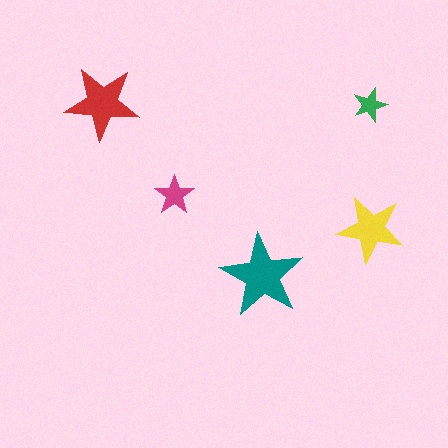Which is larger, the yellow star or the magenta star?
The yellow one.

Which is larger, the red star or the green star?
The red one.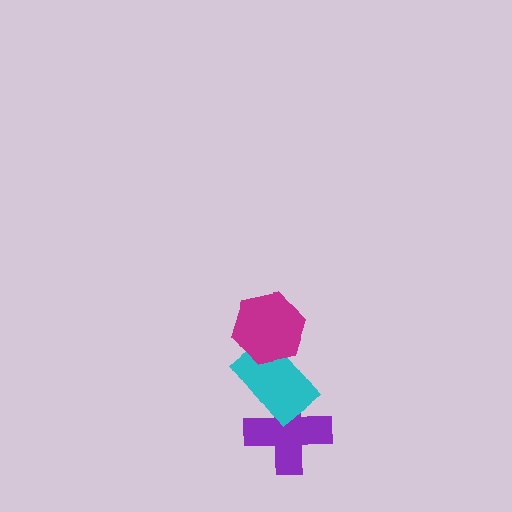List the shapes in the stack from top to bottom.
From top to bottom: the magenta hexagon, the cyan rectangle, the purple cross.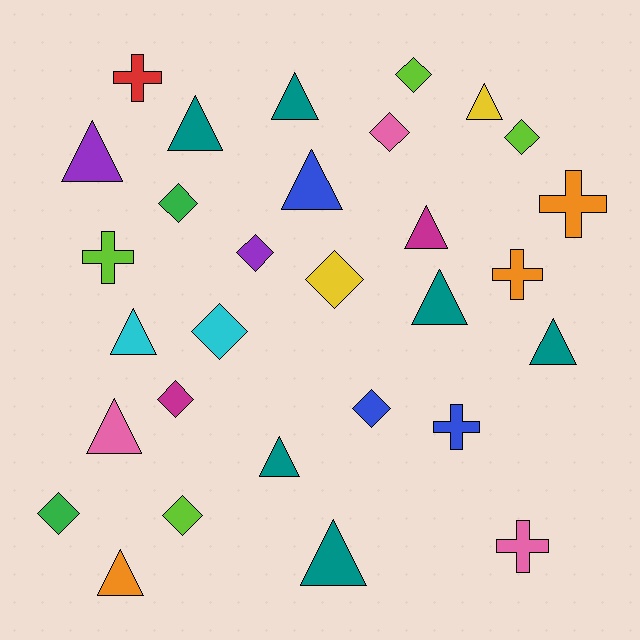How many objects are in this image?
There are 30 objects.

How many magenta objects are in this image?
There are 2 magenta objects.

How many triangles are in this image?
There are 13 triangles.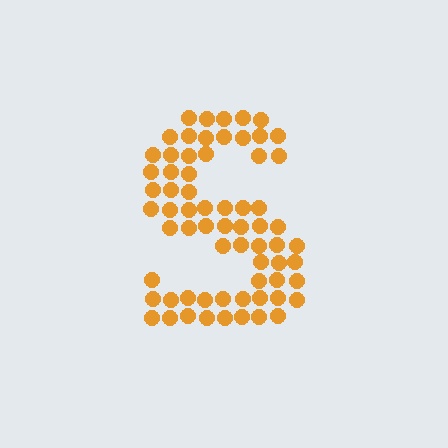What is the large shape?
The large shape is the letter S.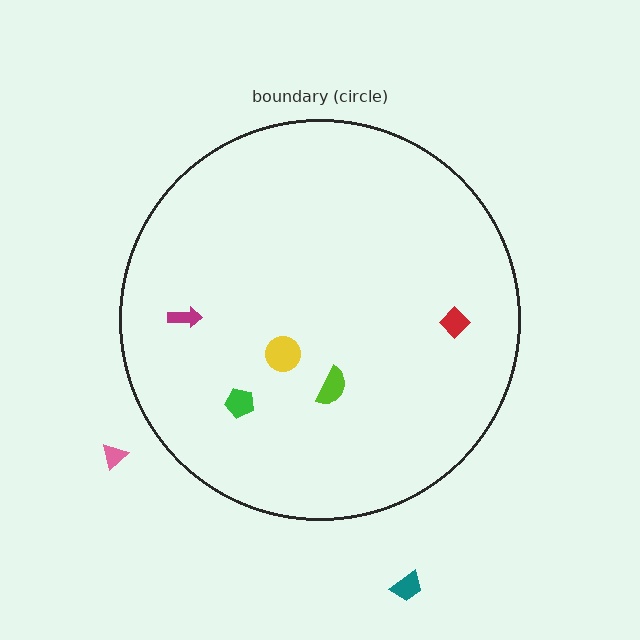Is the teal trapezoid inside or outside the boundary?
Outside.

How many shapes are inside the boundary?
5 inside, 2 outside.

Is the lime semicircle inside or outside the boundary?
Inside.